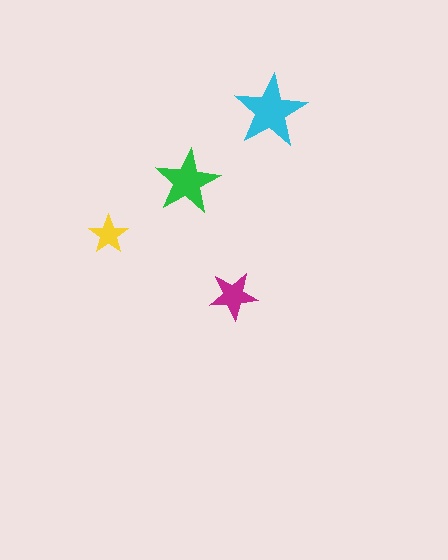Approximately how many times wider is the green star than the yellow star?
About 1.5 times wider.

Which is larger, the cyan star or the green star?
The cyan one.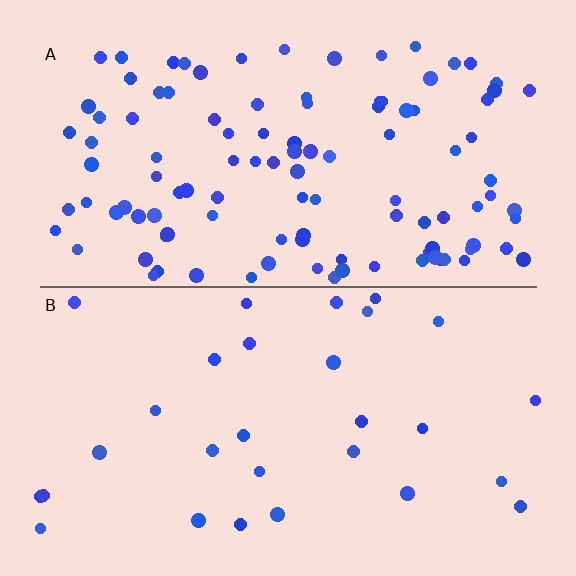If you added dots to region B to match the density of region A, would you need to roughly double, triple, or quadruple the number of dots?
Approximately quadruple.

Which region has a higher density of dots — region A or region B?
A (the top).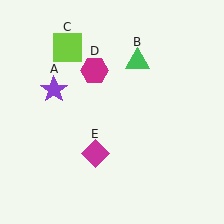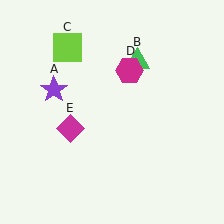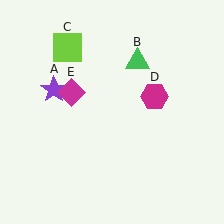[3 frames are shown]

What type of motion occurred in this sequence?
The magenta hexagon (object D), magenta diamond (object E) rotated clockwise around the center of the scene.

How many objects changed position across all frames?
2 objects changed position: magenta hexagon (object D), magenta diamond (object E).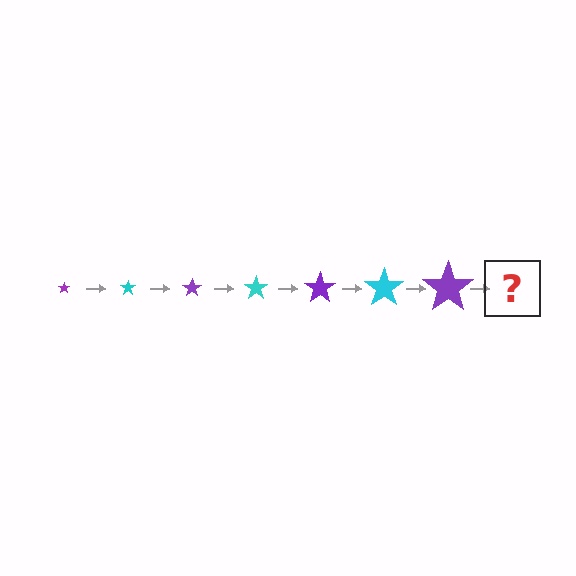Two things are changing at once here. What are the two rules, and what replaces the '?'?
The two rules are that the star grows larger each step and the color cycles through purple and cyan. The '?' should be a cyan star, larger than the previous one.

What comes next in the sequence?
The next element should be a cyan star, larger than the previous one.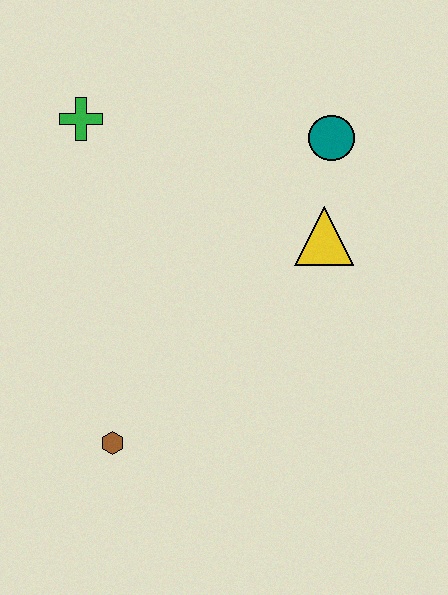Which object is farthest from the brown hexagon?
The teal circle is farthest from the brown hexagon.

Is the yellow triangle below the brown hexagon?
No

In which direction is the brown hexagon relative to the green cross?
The brown hexagon is below the green cross.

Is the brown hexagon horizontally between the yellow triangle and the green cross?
Yes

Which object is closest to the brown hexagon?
The yellow triangle is closest to the brown hexagon.